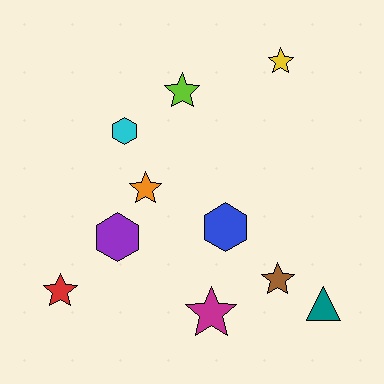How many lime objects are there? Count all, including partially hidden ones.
There is 1 lime object.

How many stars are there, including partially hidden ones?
There are 6 stars.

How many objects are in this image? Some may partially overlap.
There are 10 objects.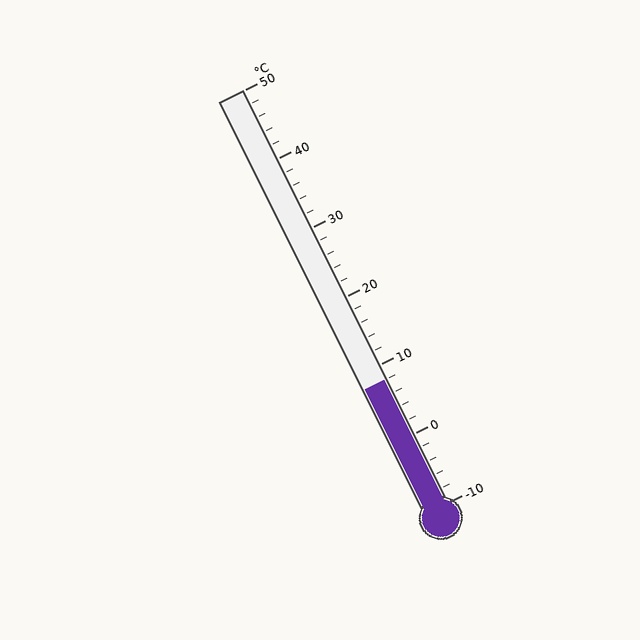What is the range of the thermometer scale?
The thermometer scale ranges from -10°C to 50°C.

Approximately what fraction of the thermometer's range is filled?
The thermometer is filled to approximately 30% of its range.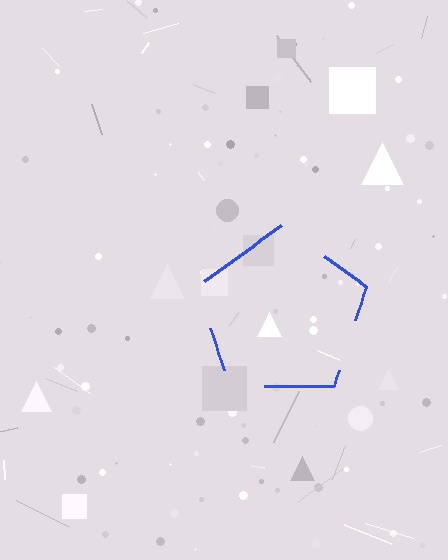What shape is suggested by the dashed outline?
The dashed outline suggests a pentagon.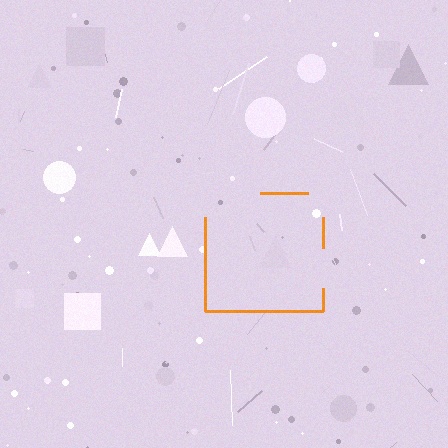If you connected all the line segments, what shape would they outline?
They would outline a square.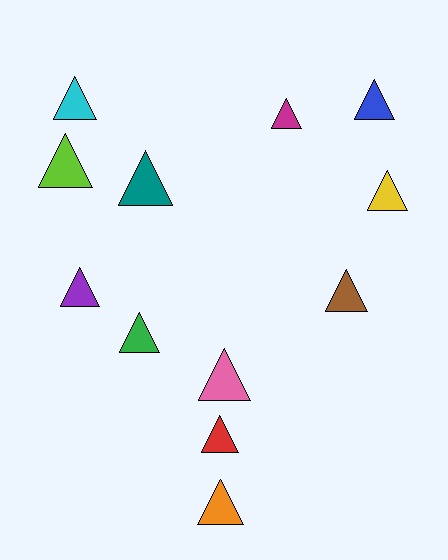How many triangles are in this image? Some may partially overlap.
There are 12 triangles.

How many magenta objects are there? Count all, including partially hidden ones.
There is 1 magenta object.